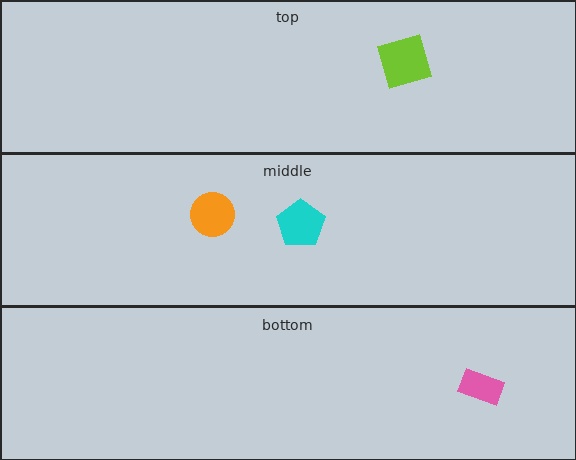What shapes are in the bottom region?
The pink rectangle.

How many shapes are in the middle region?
2.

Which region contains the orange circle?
The middle region.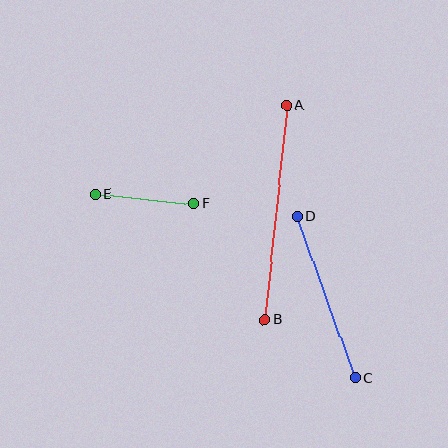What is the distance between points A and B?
The distance is approximately 216 pixels.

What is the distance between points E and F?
The distance is approximately 99 pixels.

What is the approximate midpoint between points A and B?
The midpoint is at approximately (276, 213) pixels.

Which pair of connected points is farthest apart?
Points A and B are farthest apart.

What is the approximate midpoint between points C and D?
The midpoint is at approximately (326, 297) pixels.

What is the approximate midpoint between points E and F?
The midpoint is at approximately (144, 199) pixels.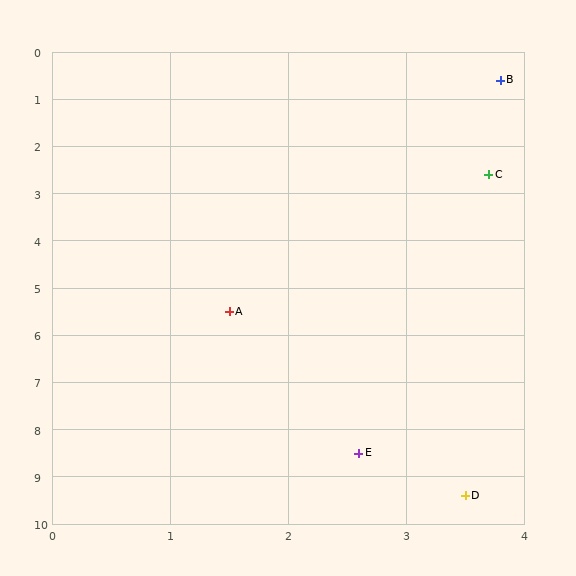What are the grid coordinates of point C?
Point C is at approximately (3.7, 2.6).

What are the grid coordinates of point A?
Point A is at approximately (1.5, 5.5).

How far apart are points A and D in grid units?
Points A and D are about 4.4 grid units apart.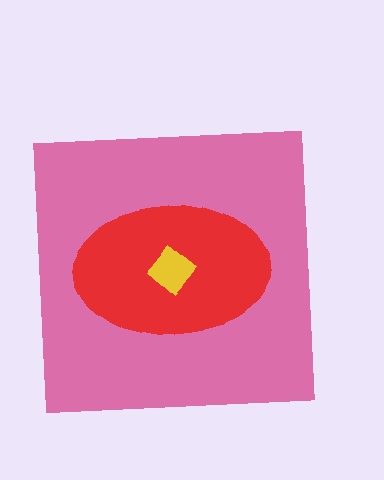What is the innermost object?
The yellow diamond.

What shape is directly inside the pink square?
The red ellipse.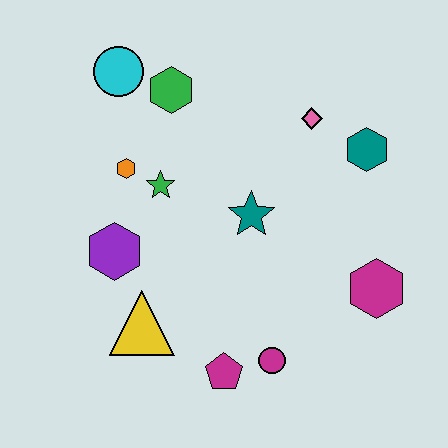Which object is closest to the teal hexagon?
The pink diamond is closest to the teal hexagon.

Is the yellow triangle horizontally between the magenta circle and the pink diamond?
No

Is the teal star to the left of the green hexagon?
No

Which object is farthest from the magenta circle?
The cyan circle is farthest from the magenta circle.